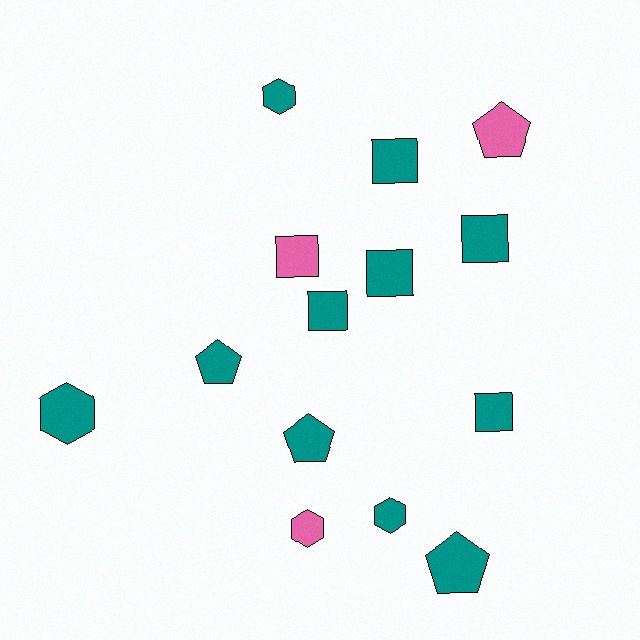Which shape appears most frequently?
Square, with 6 objects.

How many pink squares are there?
There is 1 pink square.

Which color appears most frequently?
Teal, with 11 objects.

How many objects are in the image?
There are 14 objects.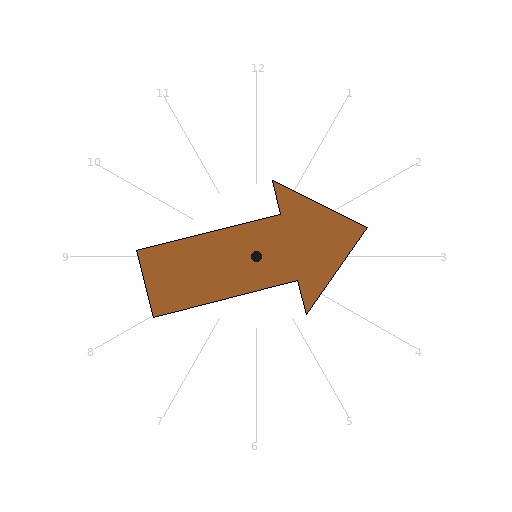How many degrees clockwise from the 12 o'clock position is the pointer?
Approximately 76 degrees.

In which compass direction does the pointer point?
East.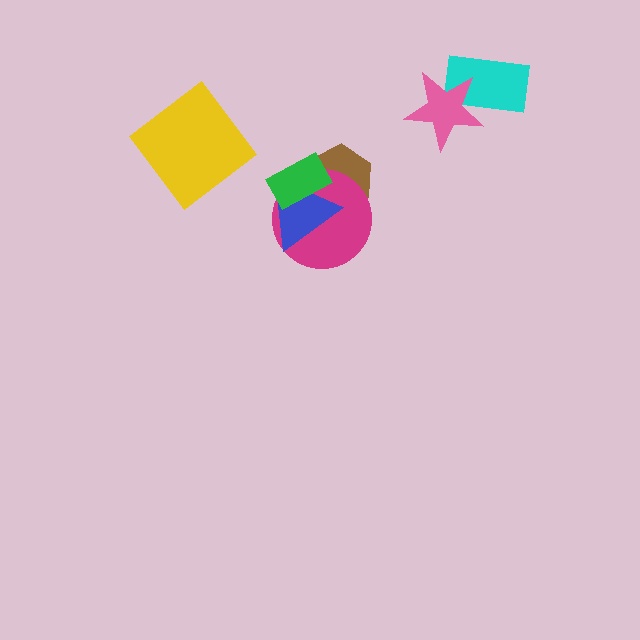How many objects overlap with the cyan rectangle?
1 object overlaps with the cyan rectangle.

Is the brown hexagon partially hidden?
Yes, it is partially covered by another shape.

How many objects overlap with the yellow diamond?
0 objects overlap with the yellow diamond.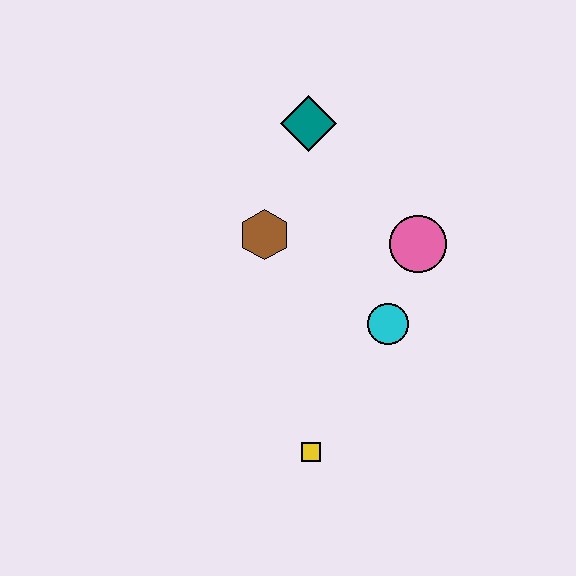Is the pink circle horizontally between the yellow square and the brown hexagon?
No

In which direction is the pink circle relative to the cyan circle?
The pink circle is above the cyan circle.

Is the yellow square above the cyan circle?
No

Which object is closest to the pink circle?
The cyan circle is closest to the pink circle.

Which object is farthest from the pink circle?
The yellow square is farthest from the pink circle.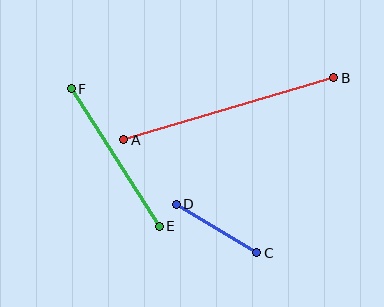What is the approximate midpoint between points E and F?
The midpoint is at approximately (115, 158) pixels.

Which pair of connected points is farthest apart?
Points A and B are farthest apart.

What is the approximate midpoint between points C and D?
The midpoint is at approximately (217, 229) pixels.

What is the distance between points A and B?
The distance is approximately 219 pixels.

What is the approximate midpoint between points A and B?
The midpoint is at approximately (229, 109) pixels.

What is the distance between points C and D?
The distance is approximately 94 pixels.